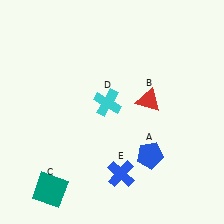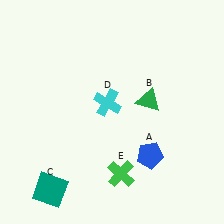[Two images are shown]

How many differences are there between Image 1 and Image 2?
There are 2 differences between the two images.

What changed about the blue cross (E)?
In Image 1, E is blue. In Image 2, it changed to green.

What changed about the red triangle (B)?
In Image 1, B is red. In Image 2, it changed to green.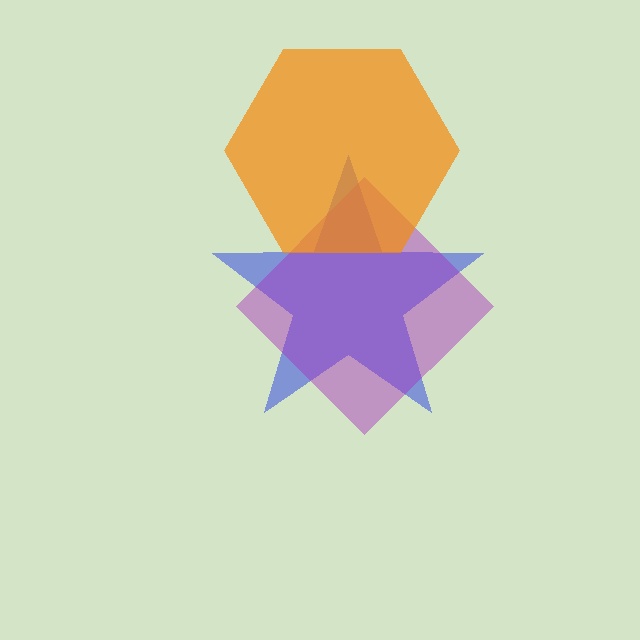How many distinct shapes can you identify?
There are 3 distinct shapes: a blue star, a purple diamond, an orange hexagon.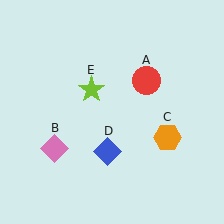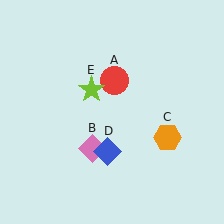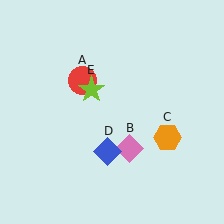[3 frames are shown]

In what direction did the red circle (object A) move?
The red circle (object A) moved left.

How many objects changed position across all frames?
2 objects changed position: red circle (object A), pink diamond (object B).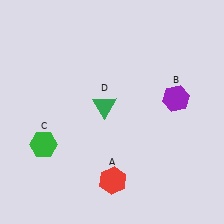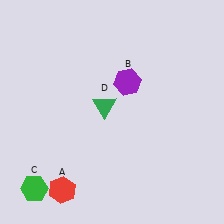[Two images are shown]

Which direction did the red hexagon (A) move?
The red hexagon (A) moved left.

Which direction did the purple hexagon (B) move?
The purple hexagon (B) moved left.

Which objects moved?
The objects that moved are: the red hexagon (A), the purple hexagon (B), the green hexagon (C).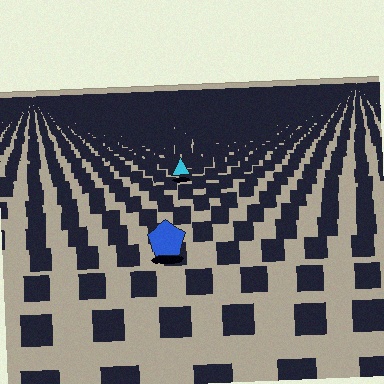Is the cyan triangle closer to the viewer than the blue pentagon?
No. The blue pentagon is closer — you can tell from the texture gradient: the ground texture is coarser near it.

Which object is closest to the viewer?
The blue pentagon is closest. The texture marks near it are larger and more spread out.